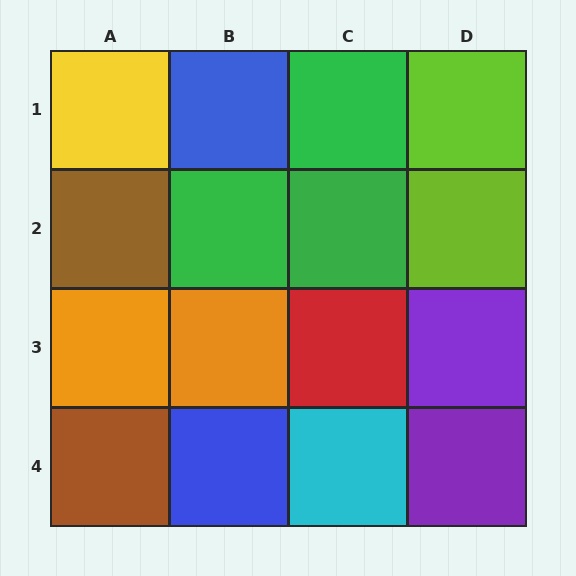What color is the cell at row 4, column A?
Brown.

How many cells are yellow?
1 cell is yellow.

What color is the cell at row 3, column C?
Red.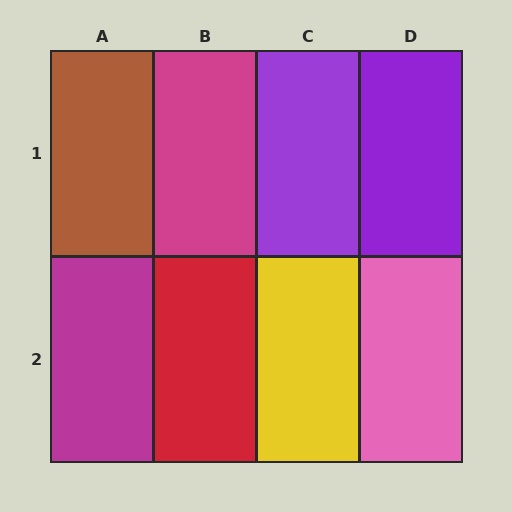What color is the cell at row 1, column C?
Purple.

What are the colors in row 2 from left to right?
Magenta, red, yellow, pink.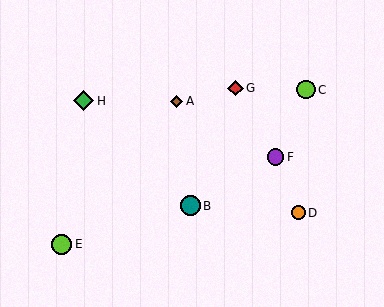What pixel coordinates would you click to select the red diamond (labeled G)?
Click at (236, 88) to select the red diamond G.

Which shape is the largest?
The teal circle (labeled B) is the largest.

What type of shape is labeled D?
Shape D is an orange circle.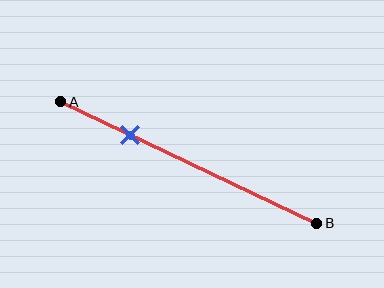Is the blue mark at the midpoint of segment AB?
No, the mark is at about 25% from A, not at the 50% midpoint.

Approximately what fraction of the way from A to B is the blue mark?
The blue mark is approximately 25% of the way from A to B.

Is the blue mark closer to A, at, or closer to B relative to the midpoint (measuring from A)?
The blue mark is closer to point A than the midpoint of segment AB.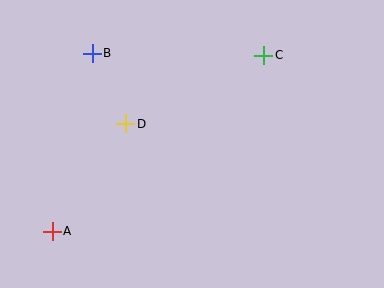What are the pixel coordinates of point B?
Point B is at (92, 53).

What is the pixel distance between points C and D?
The distance between C and D is 154 pixels.